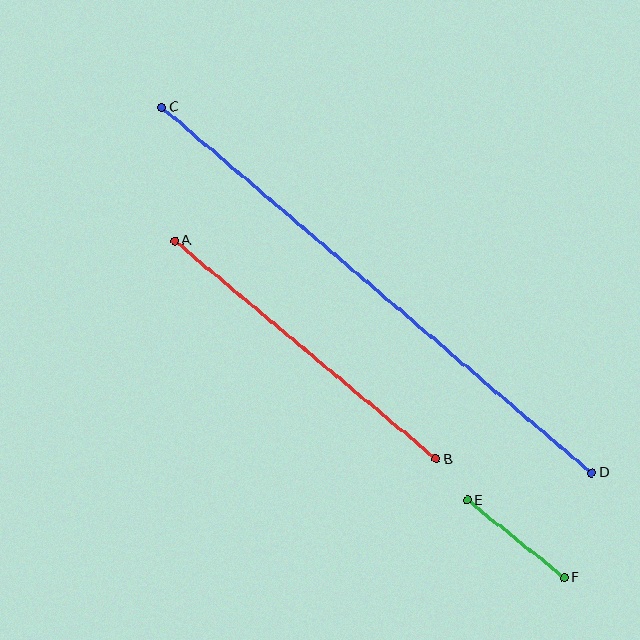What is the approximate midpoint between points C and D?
The midpoint is at approximately (377, 290) pixels.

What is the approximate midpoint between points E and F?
The midpoint is at approximately (516, 539) pixels.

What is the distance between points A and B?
The distance is approximately 341 pixels.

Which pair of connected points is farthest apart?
Points C and D are farthest apart.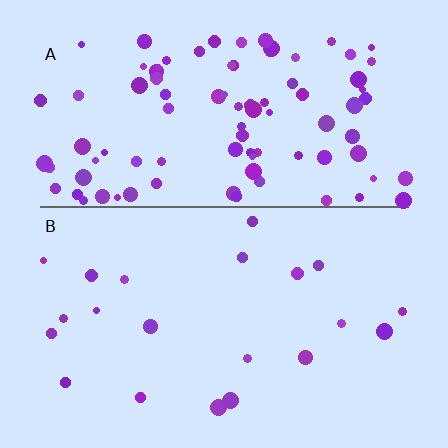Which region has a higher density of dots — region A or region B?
A (the top).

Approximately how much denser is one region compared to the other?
Approximately 4.4× — region A over region B.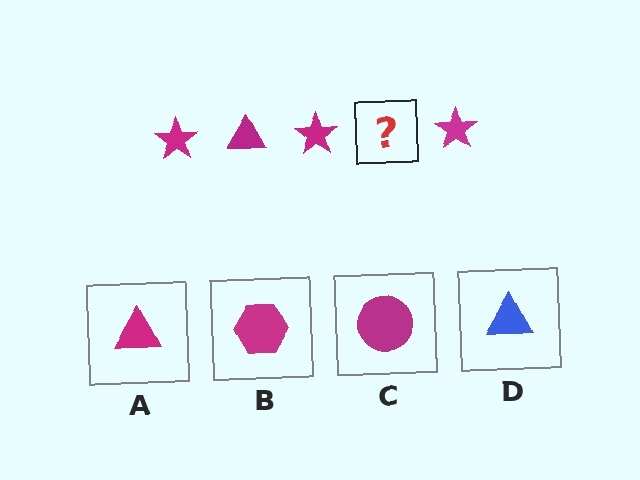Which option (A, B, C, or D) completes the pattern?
A.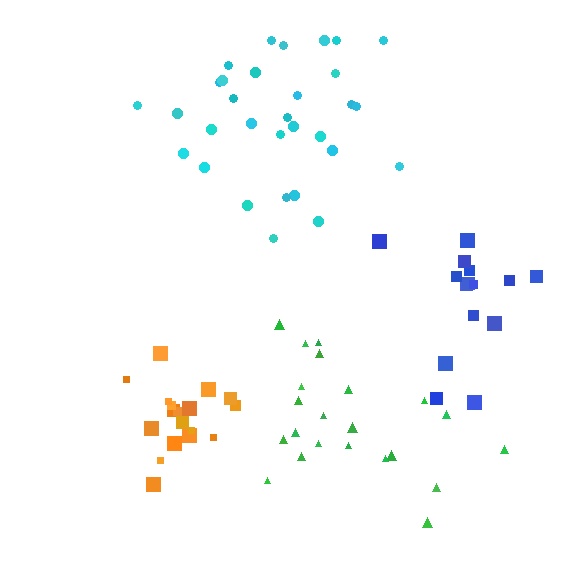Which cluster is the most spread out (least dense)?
Blue.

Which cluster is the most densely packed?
Orange.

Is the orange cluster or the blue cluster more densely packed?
Orange.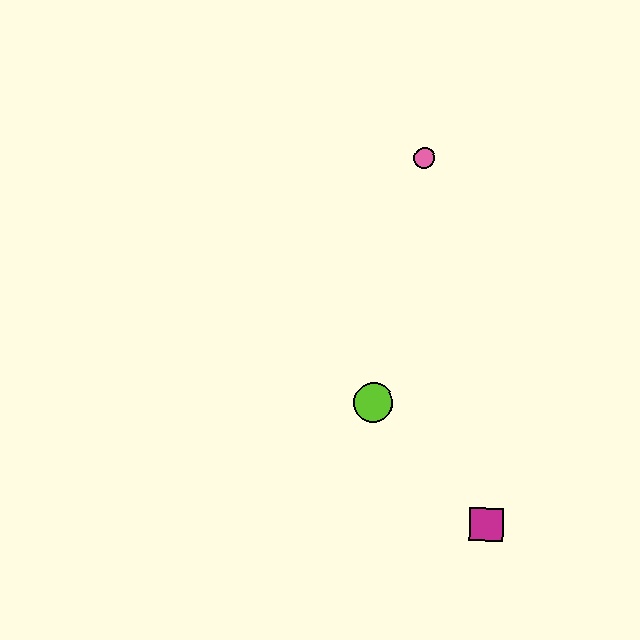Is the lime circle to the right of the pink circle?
No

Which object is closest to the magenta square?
The lime circle is closest to the magenta square.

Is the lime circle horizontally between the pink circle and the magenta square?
No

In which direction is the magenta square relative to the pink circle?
The magenta square is below the pink circle.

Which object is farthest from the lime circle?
The pink circle is farthest from the lime circle.